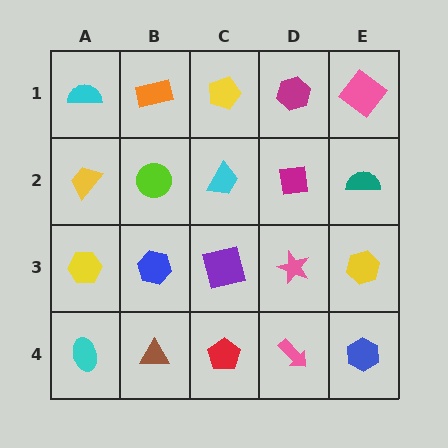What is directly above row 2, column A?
A cyan semicircle.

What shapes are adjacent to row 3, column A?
A yellow trapezoid (row 2, column A), a cyan ellipse (row 4, column A), a blue hexagon (row 3, column B).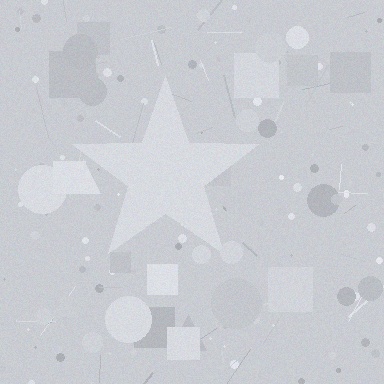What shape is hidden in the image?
A star is hidden in the image.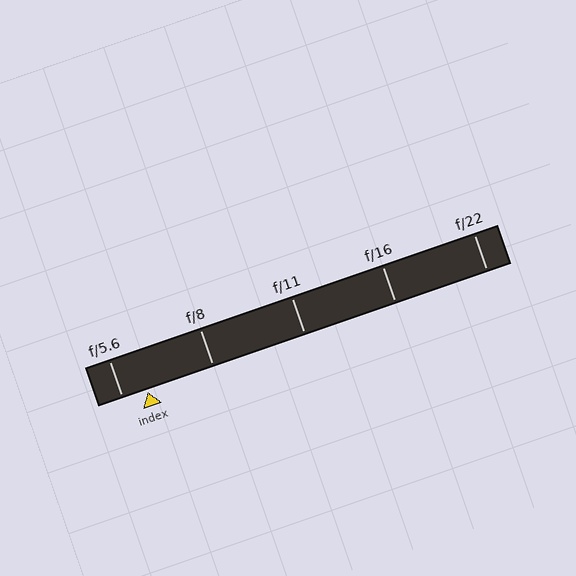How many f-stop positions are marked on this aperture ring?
There are 5 f-stop positions marked.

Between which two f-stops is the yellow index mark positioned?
The index mark is between f/5.6 and f/8.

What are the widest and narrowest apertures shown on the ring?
The widest aperture shown is f/5.6 and the narrowest is f/22.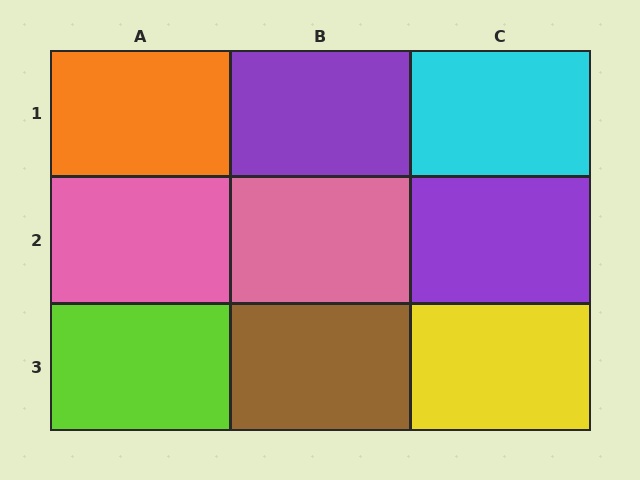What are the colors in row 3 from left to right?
Lime, brown, yellow.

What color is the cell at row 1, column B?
Purple.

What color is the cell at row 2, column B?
Pink.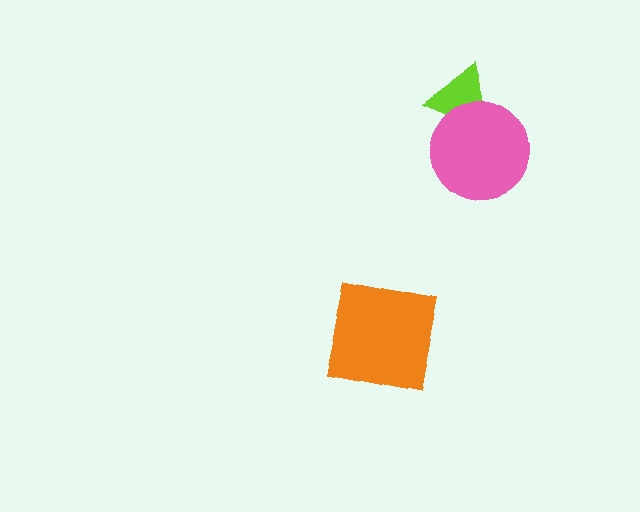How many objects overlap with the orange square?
0 objects overlap with the orange square.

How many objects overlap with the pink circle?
1 object overlaps with the pink circle.